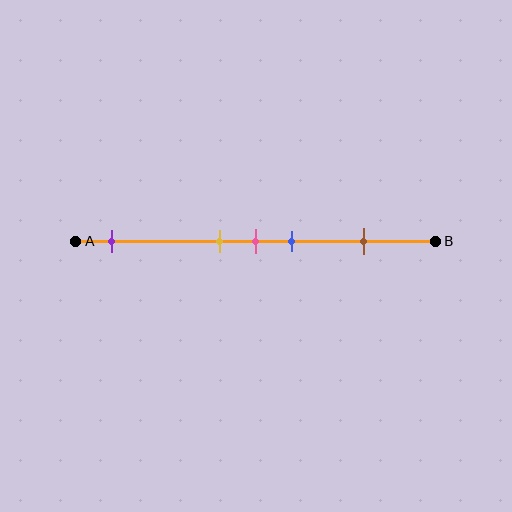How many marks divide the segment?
There are 5 marks dividing the segment.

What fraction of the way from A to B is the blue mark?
The blue mark is approximately 60% (0.6) of the way from A to B.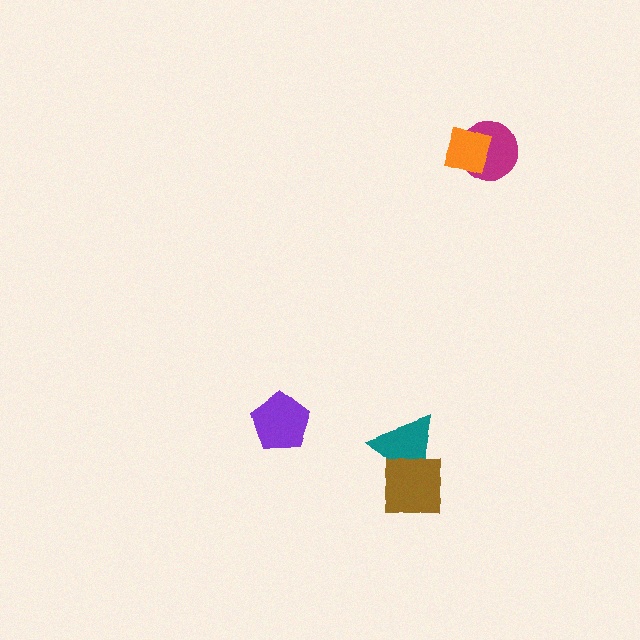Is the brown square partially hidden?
No, no other shape covers it.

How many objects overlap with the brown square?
1 object overlaps with the brown square.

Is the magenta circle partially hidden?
Yes, it is partially covered by another shape.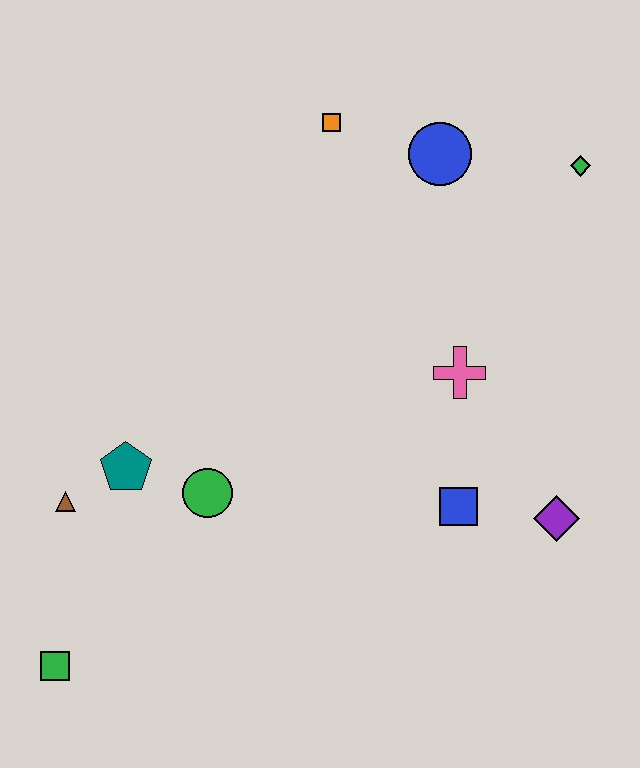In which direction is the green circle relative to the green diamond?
The green circle is to the left of the green diamond.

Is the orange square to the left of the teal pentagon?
No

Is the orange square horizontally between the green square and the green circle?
No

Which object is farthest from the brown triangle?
The green diamond is farthest from the brown triangle.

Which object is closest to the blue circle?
The orange square is closest to the blue circle.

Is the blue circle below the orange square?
Yes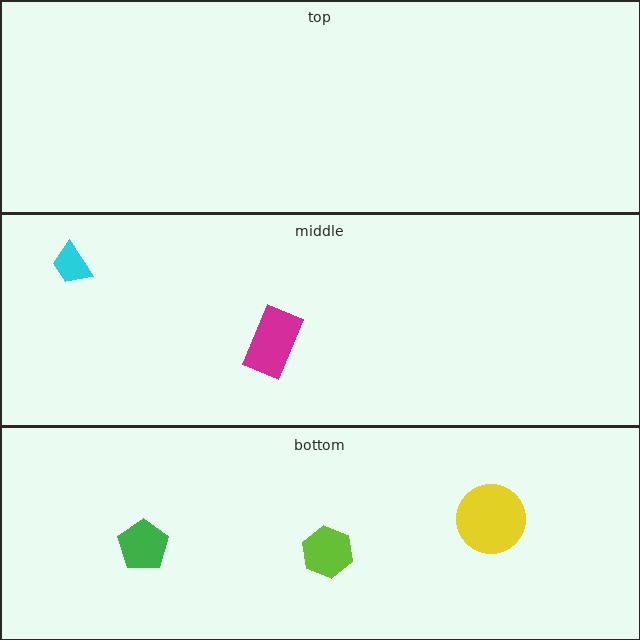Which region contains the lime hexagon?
The bottom region.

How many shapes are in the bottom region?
3.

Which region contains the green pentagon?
The bottom region.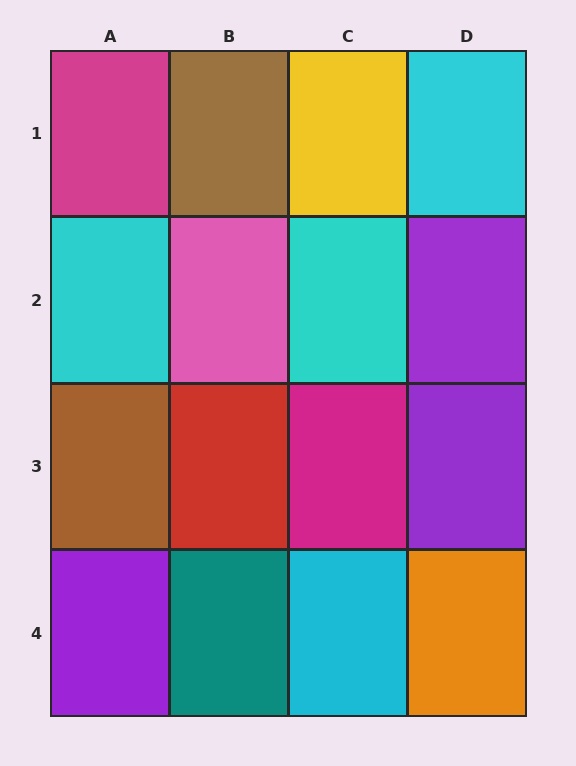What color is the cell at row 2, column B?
Pink.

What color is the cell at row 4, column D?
Orange.